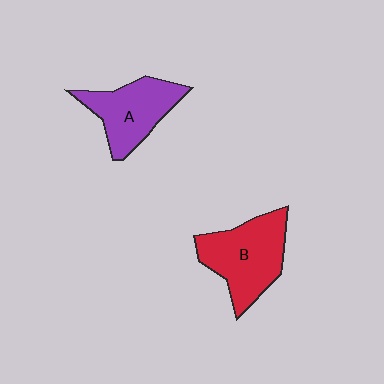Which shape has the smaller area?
Shape A (purple).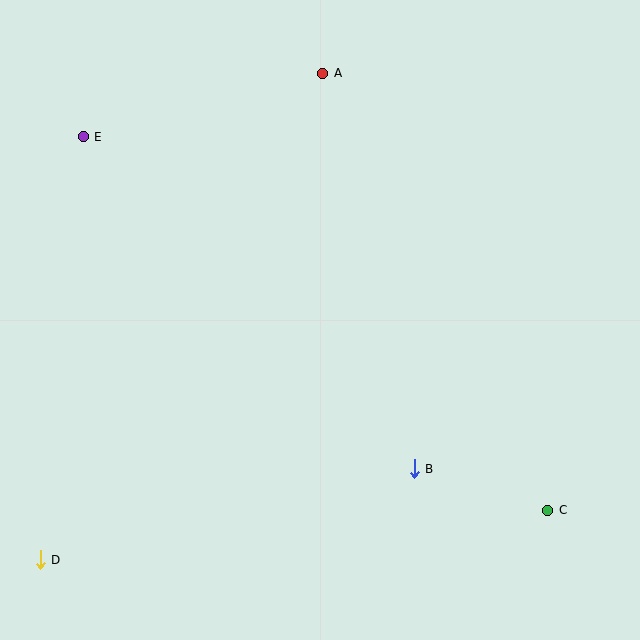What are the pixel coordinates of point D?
Point D is at (40, 560).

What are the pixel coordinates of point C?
Point C is at (548, 510).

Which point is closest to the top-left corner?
Point E is closest to the top-left corner.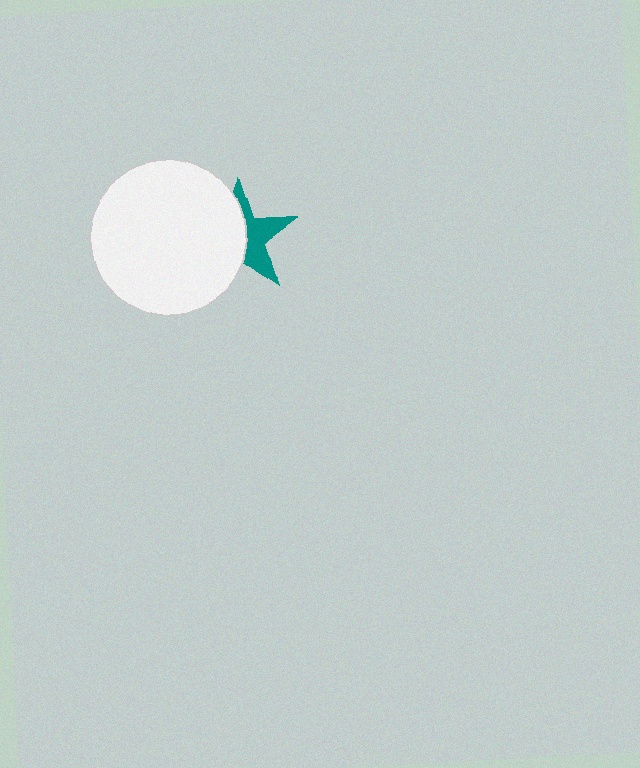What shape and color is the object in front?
The object in front is a white circle.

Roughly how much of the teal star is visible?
About half of it is visible (roughly 45%).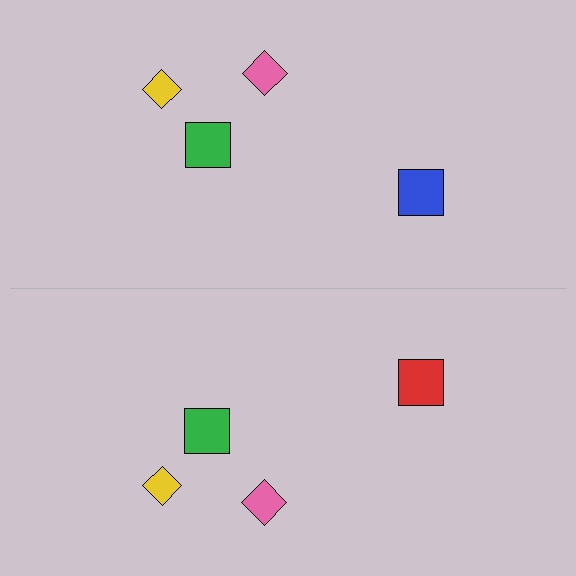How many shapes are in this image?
There are 8 shapes in this image.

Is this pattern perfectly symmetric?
No, the pattern is not perfectly symmetric. The red square on the bottom side breaks the symmetry — its mirror counterpart is blue.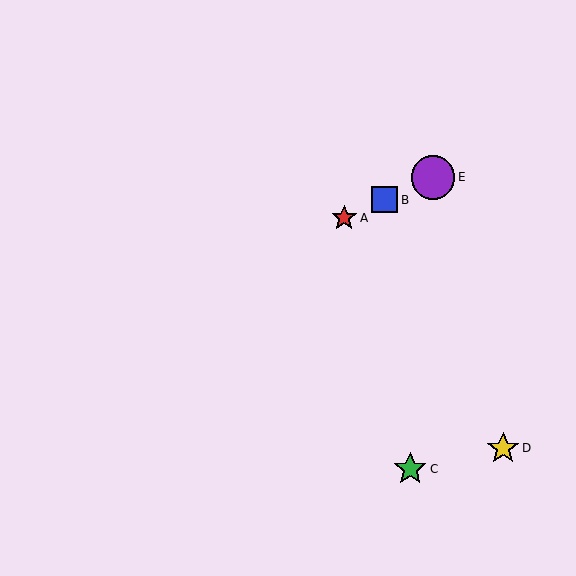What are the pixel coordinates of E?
Object E is at (433, 178).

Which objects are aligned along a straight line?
Objects A, B, E are aligned along a straight line.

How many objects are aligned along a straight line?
3 objects (A, B, E) are aligned along a straight line.